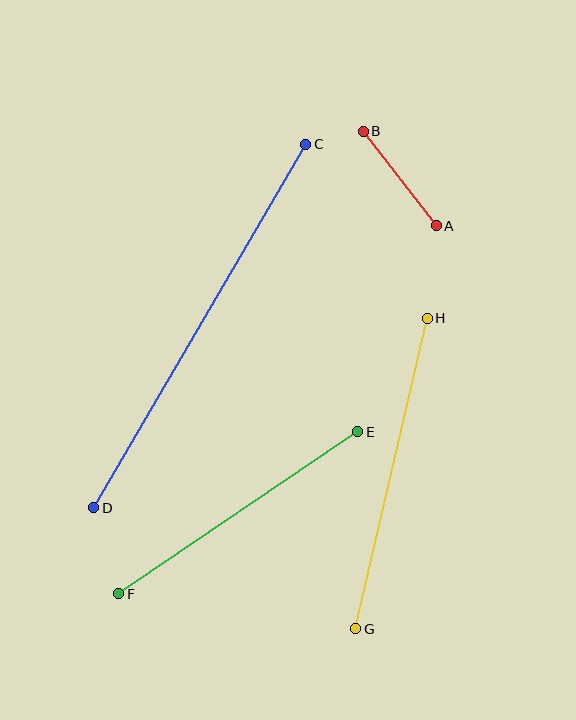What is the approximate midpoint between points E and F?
The midpoint is at approximately (238, 513) pixels.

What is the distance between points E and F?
The distance is approximately 289 pixels.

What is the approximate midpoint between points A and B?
The midpoint is at approximately (400, 179) pixels.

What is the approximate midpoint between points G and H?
The midpoint is at approximately (391, 474) pixels.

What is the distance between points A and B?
The distance is approximately 119 pixels.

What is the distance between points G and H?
The distance is approximately 319 pixels.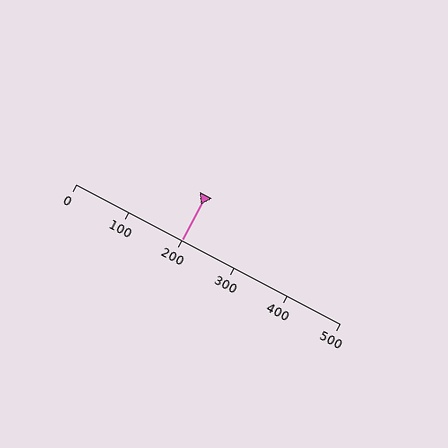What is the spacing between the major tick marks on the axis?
The major ticks are spaced 100 apart.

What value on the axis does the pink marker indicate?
The marker indicates approximately 200.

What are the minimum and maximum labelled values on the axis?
The axis runs from 0 to 500.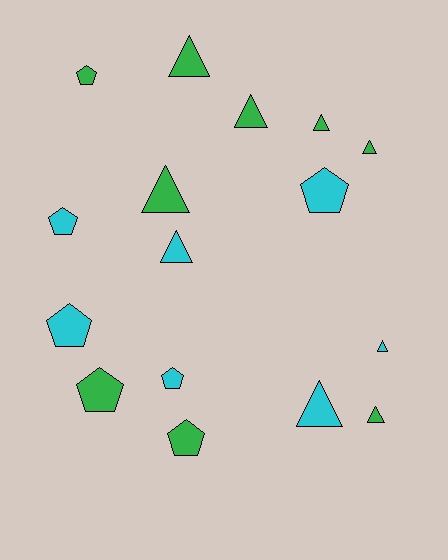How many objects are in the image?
There are 16 objects.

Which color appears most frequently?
Green, with 9 objects.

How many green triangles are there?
There are 6 green triangles.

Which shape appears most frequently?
Triangle, with 9 objects.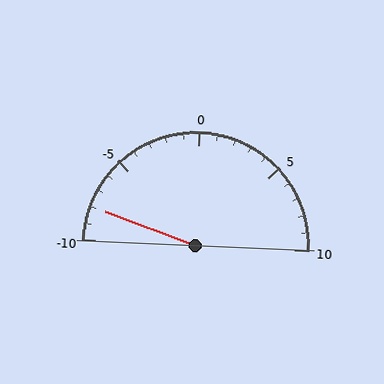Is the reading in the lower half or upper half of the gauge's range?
The reading is in the lower half of the range (-10 to 10).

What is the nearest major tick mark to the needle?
The nearest major tick mark is -10.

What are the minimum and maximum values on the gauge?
The gauge ranges from -10 to 10.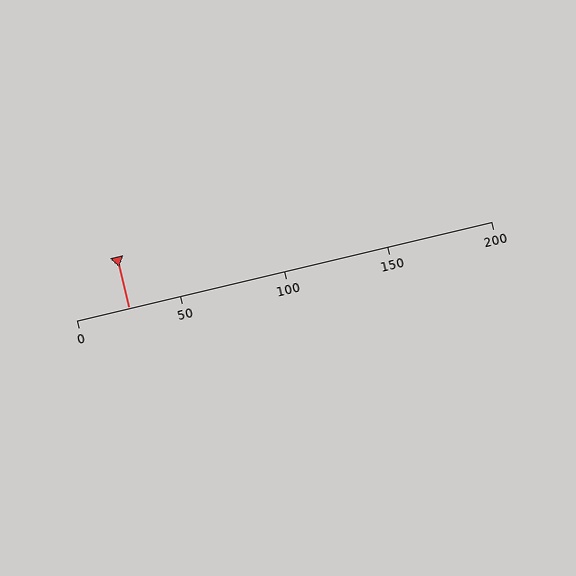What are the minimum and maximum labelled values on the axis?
The axis runs from 0 to 200.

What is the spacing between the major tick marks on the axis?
The major ticks are spaced 50 apart.